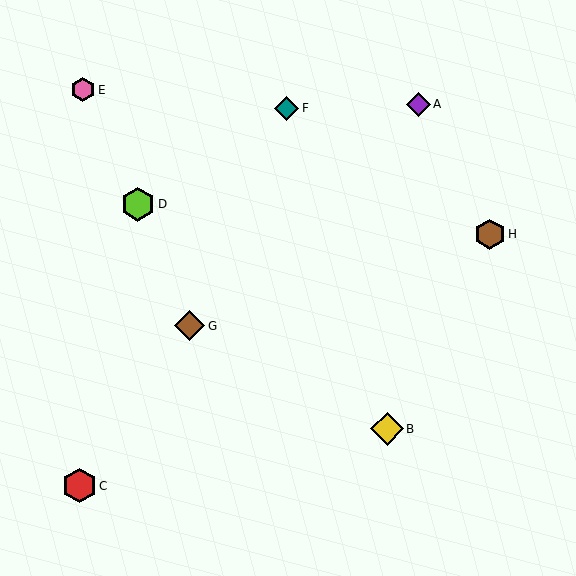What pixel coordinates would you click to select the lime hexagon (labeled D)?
Click at (138, 204) to select the lime hexagon D.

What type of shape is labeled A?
Shape A is a purple diamond.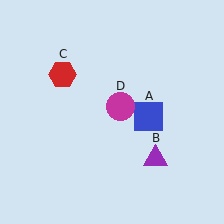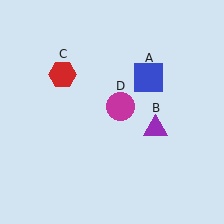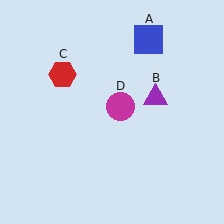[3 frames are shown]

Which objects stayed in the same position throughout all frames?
Red hexagon (object C) and magenta circle (object D) remained stationary.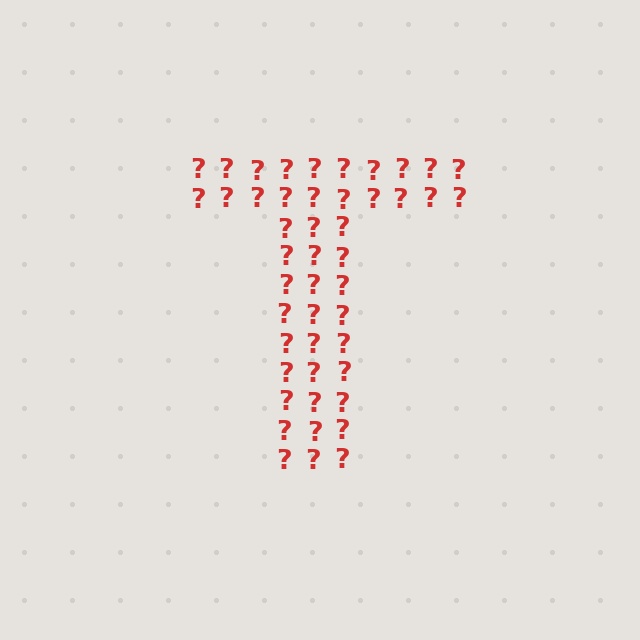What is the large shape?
The large shape is the letter T.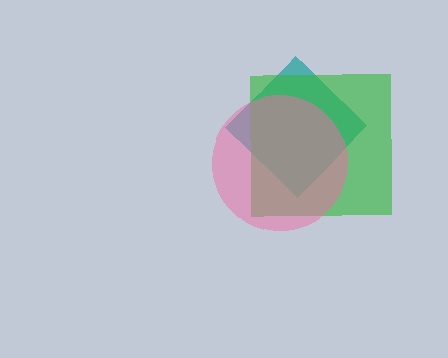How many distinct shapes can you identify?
There are 3 distinct shapes: a teal diamond, a green square, a pink circle.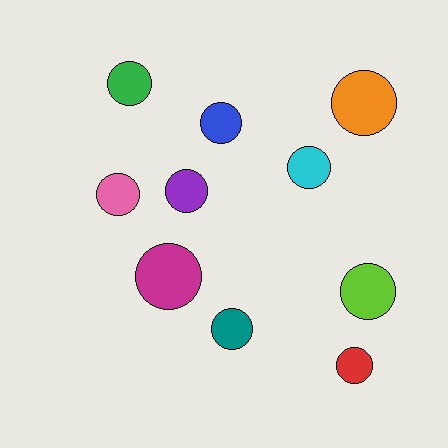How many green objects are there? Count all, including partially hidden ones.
There is 1 green object.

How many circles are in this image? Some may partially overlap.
There are 10 circles.